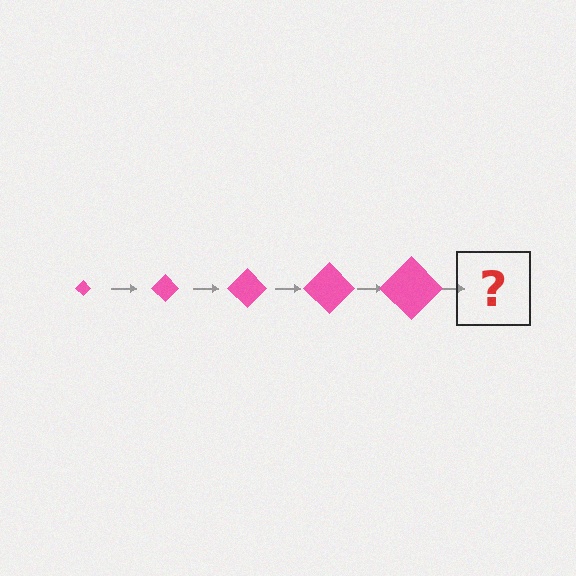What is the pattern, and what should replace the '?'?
The pattern is that the diamond gets progressively larger each step. The '?' should be a pink diamond, larger than the previous one.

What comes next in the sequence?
The next element should be a pink diamond, larger than the previous one.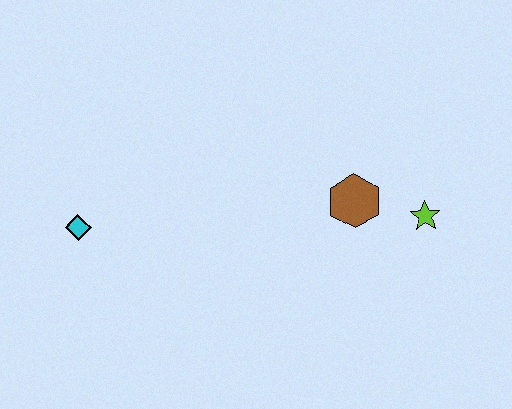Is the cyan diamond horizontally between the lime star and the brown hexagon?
No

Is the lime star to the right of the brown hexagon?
Yes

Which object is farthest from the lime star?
The cyan diamond is farthest from the lime star.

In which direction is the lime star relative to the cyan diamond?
The lime star is to the right of the cyan diamond.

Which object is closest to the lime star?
The brown hexagon is closest to the lime star.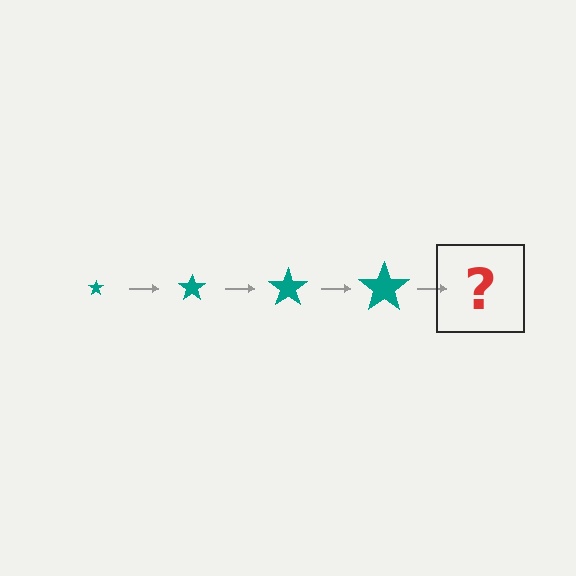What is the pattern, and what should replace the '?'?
The pattern is that the star gets progressively larger each step. The '?' should be a teal star, larger than the previous one.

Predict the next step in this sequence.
The next step is a teal star, larger than the previous one.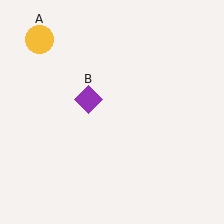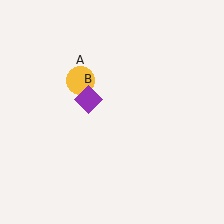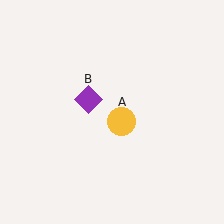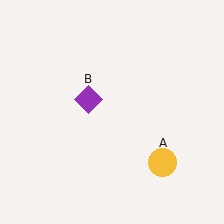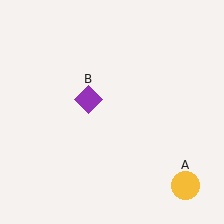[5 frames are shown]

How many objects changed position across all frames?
1 object changed position: yellow circle (object A).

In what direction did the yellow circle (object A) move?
The yellow circle (object A) moved down and to the right.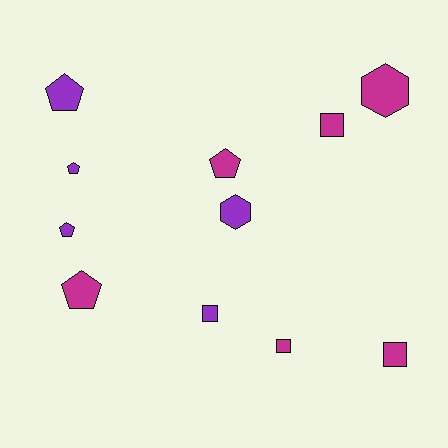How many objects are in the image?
There are 11 objects.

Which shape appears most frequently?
Pentagon, with 5 objects.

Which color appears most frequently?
Magenta, with 6 objects.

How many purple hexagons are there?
There is 1 purple hexagon.